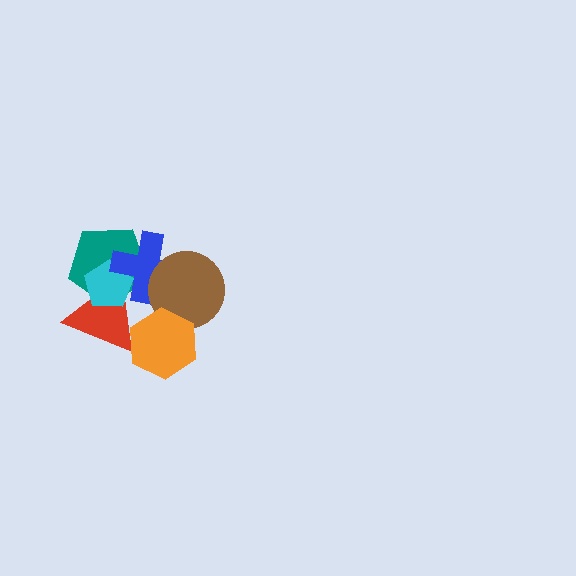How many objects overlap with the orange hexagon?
2 objects overlap with the orange hexagon.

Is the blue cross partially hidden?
Yes, it is partially covered by another shape.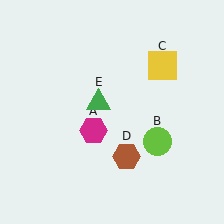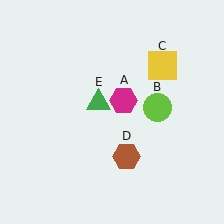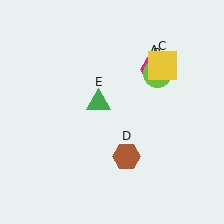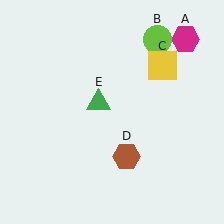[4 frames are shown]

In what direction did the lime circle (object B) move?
The lime circle (object B) moved up.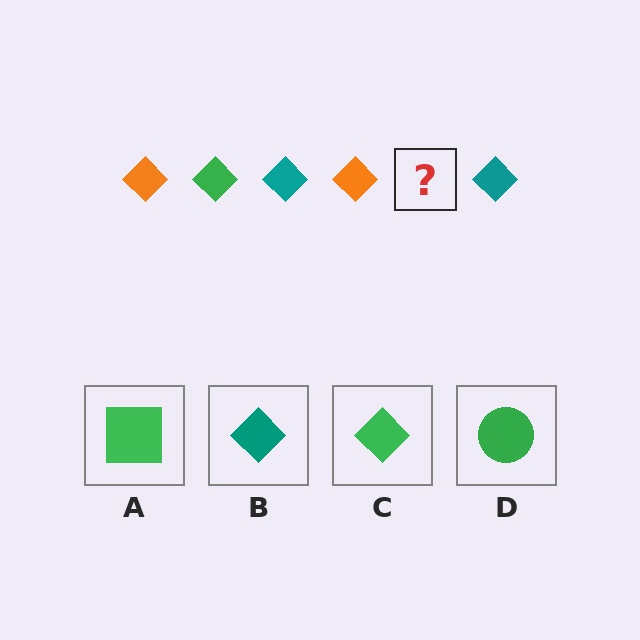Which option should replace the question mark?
Option C.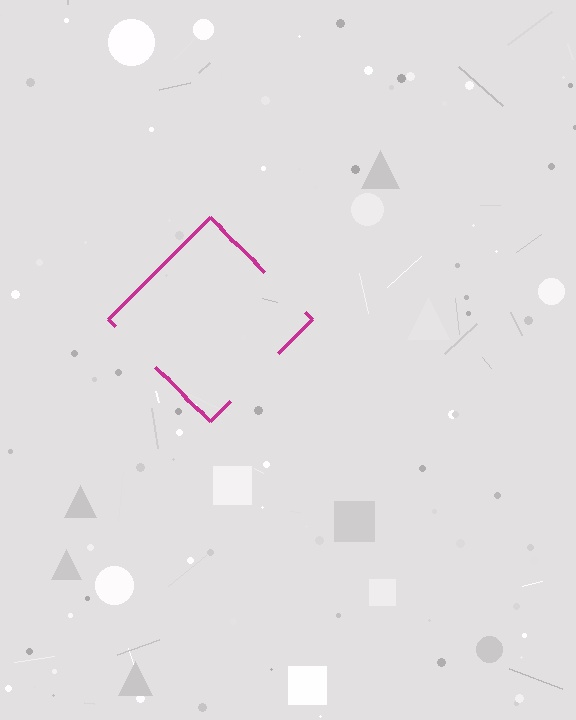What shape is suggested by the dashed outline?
The dashed outline suggests a diamond.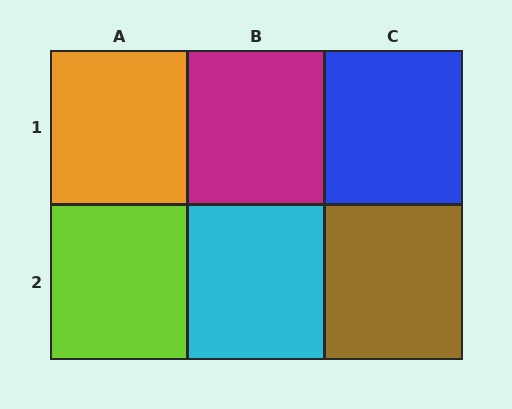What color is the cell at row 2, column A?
Lime.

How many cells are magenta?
1 cell is magenta.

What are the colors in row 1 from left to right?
Orange, magenta, blue.